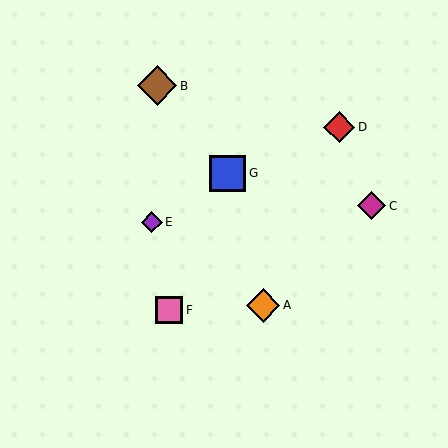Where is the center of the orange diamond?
The center of the orange diamond is at (263, 305).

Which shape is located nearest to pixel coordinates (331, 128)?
The red diamond (labeled D) at (339, 127) is nearest to that location.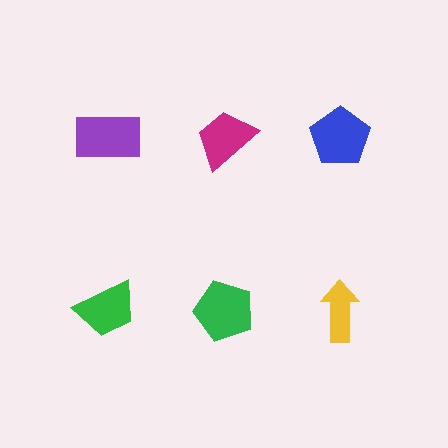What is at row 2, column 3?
A yellow arrow.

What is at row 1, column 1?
A purple rectangle.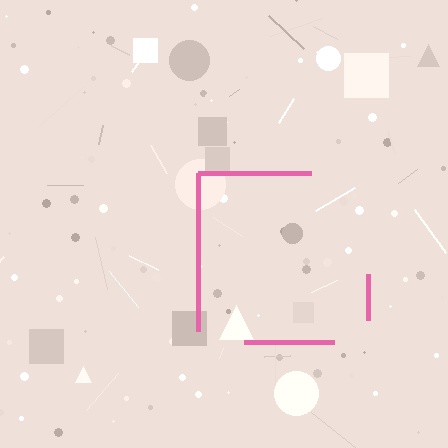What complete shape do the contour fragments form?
The contour fragments form a square.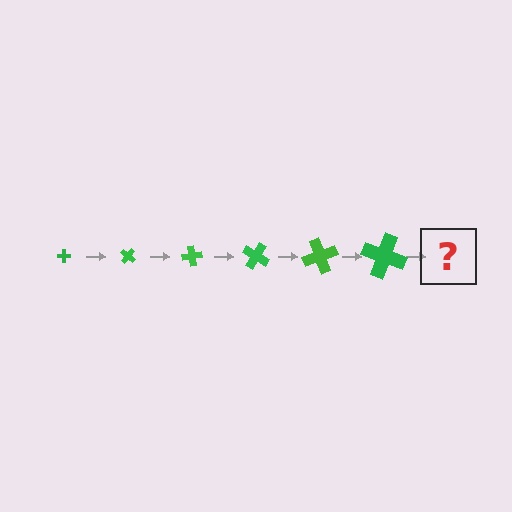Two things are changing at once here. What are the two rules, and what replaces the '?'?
The two rules are that the cross grows larger each step and it rotates 40 degrees each step. The '?' should be a cross, larger than the previous one and rotated 240 degrees from the start.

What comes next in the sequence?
The next element should be a cross, larger than the previous one and rotated 240 degrees from the start.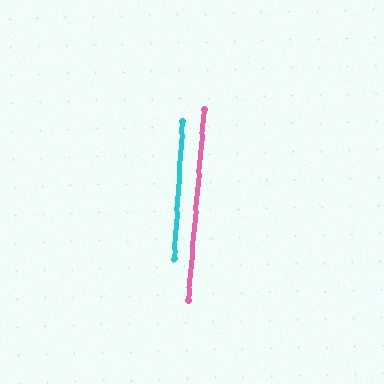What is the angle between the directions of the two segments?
Approximately 1 degree.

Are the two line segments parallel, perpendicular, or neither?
Parallel — their directions differ by only 1.4°.